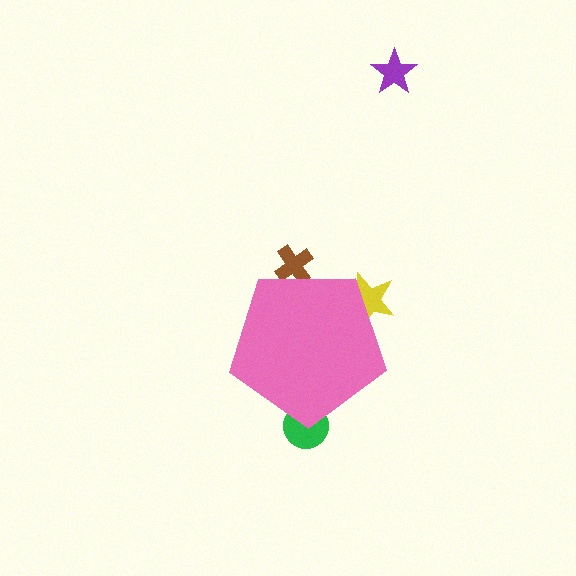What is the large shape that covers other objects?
A pink pentagon.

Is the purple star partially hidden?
No, the purple star is fully visible.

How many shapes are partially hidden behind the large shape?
3 shapes are partially hidden.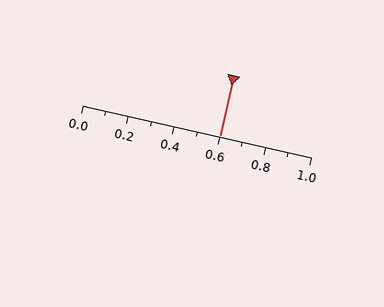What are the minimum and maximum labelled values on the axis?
The axis runs from 0.0 to 1.0.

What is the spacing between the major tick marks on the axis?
The major ticks are spaced 0.2 apart.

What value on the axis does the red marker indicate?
The marker indicates approximately 0.6.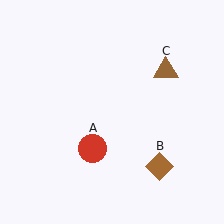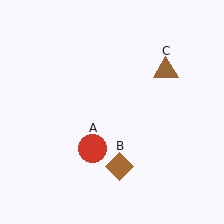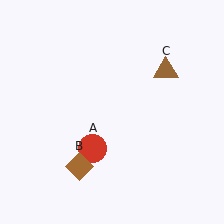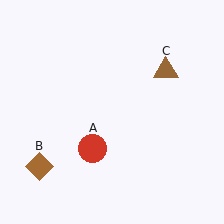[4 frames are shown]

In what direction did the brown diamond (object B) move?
The brown diamond (object B) moved left.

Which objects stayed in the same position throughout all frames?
Red circle (object A) and brown triangle (object C) remained stationary.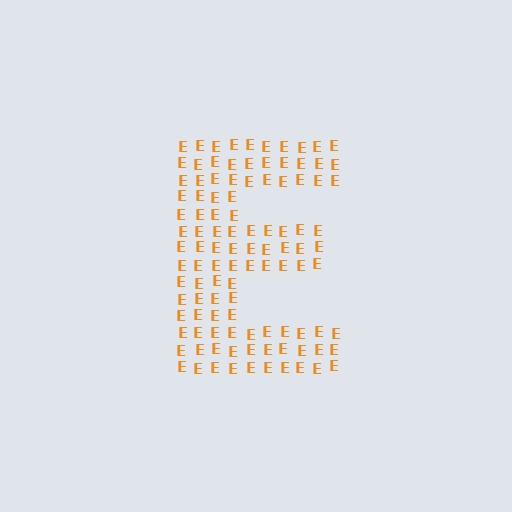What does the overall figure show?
The overall figure shows the letter E.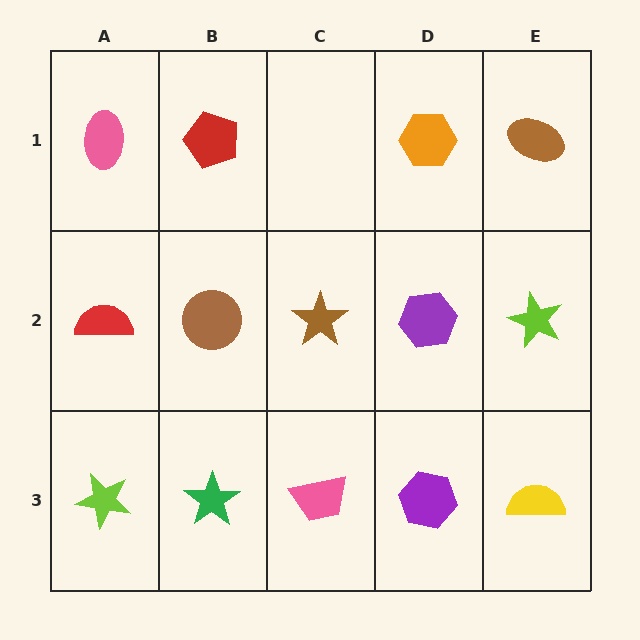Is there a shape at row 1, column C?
No, that cell is empty.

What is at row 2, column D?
A purple hexagon.